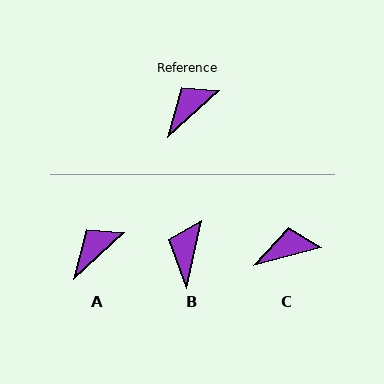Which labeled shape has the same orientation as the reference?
A.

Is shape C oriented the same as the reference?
No, it is off by about 27 degrees.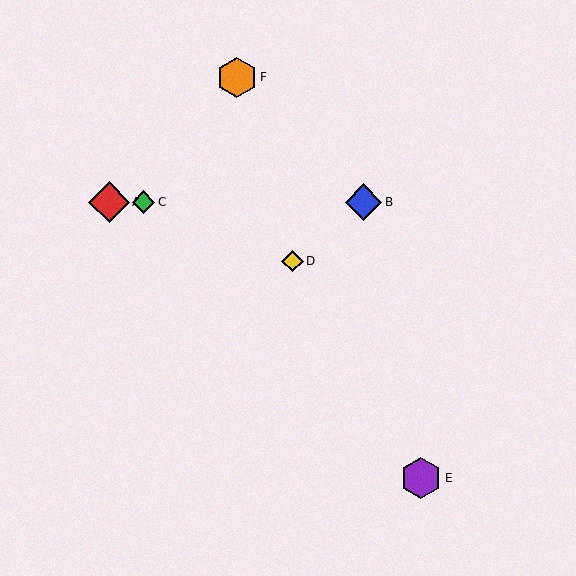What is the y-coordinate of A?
Object A is at y≈202.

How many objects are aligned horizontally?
3 objects (A, B, C) are aligned horizontally.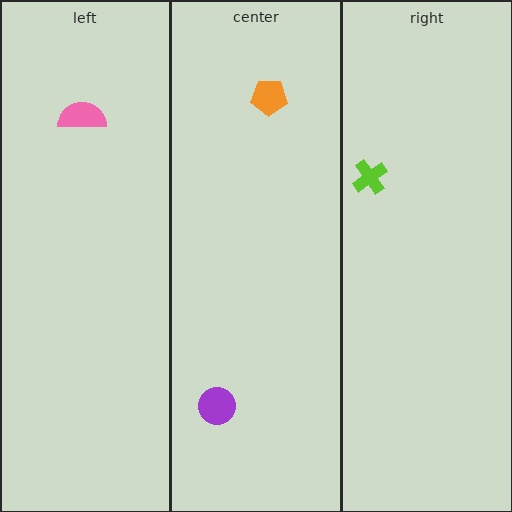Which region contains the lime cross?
The right region.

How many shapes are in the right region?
1.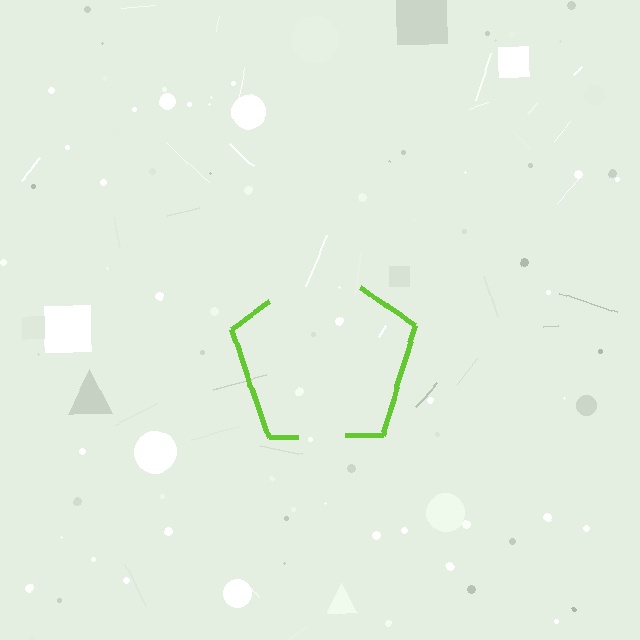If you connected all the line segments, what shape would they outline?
They would outline a pentagon.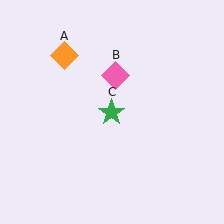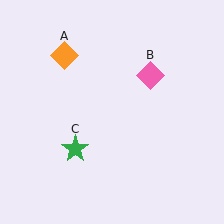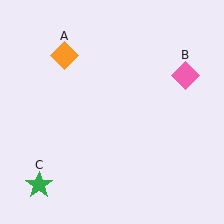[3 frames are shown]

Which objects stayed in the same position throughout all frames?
Orange diamond (object A) remained stationary.